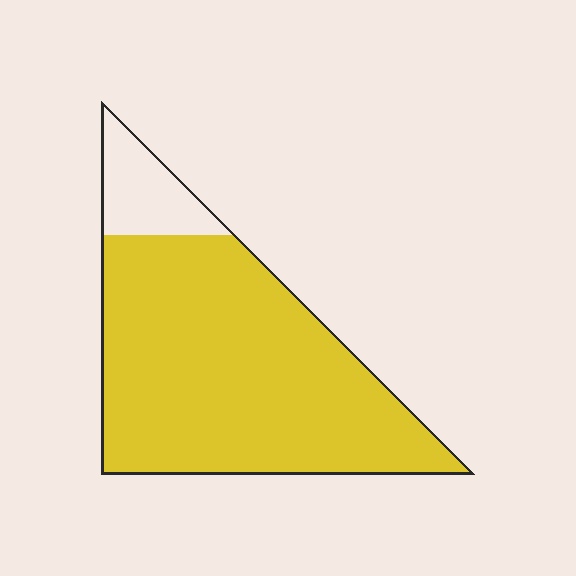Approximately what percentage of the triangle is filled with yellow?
Approximately 85%.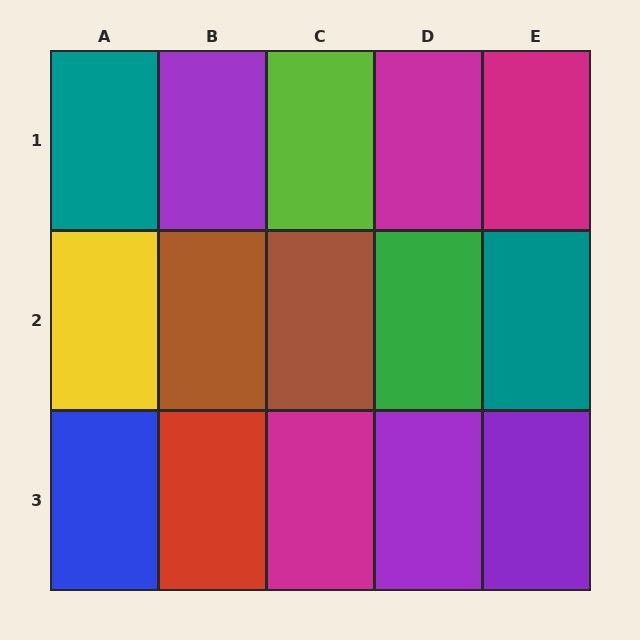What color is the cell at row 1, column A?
Teal.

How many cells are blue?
1 cell is blue.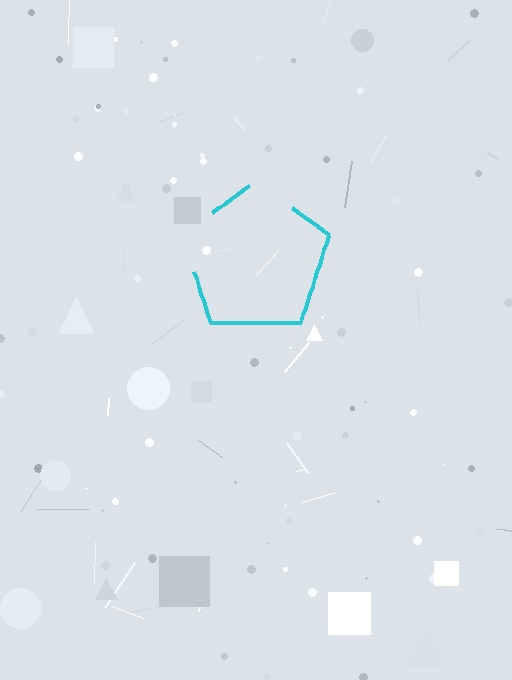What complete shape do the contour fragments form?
The contour fragments form a pentagon.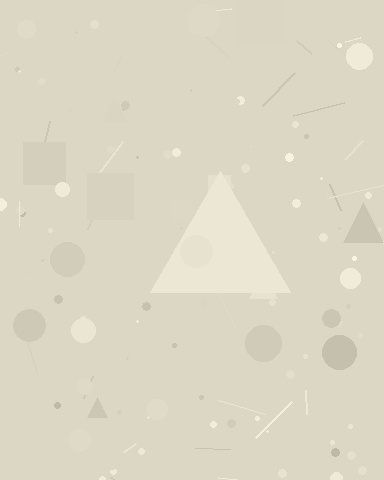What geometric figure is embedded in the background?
A triangle is embedded in the background.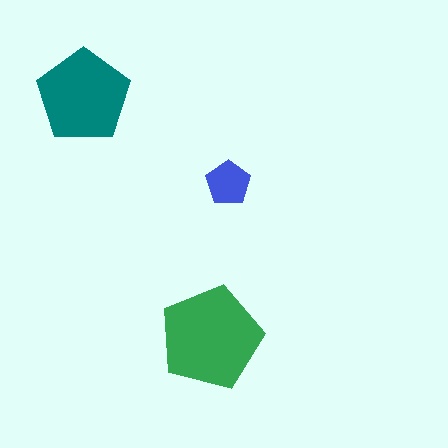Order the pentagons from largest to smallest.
the green one, the teal one, the blue one.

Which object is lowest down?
The green pentagon is bottommost.